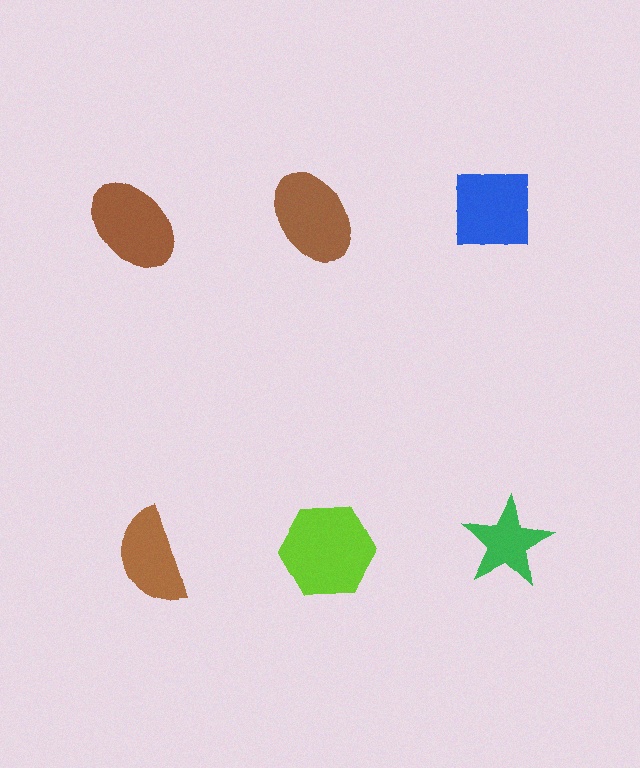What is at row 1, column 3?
A blue square.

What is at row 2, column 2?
A lime hexagon.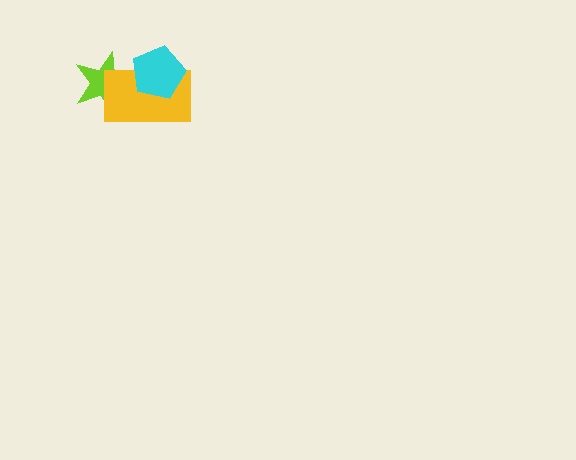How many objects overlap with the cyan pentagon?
1 object overlaps with the cyan pentagon.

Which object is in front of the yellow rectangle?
The cyan pentagon is in front of the yellow rectangle.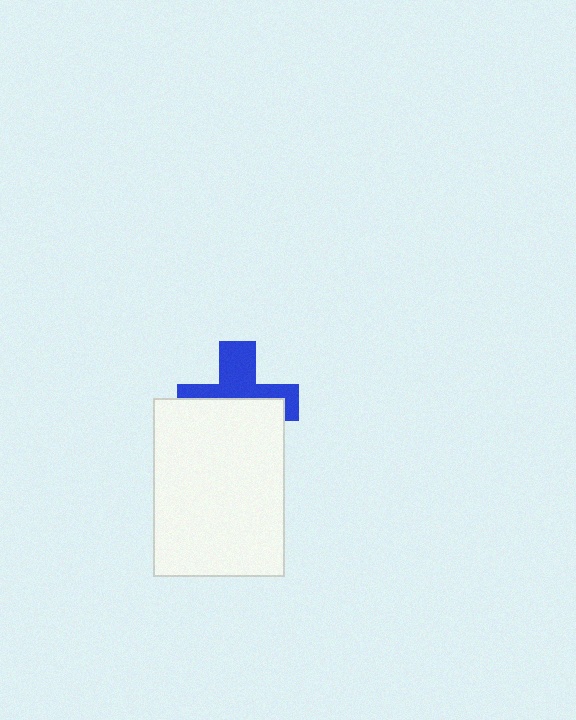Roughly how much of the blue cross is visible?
About half of it is visible (roughly 46%).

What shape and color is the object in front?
The object in front is a white rectangle.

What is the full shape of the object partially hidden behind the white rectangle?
The partially hidden object is a blue cross.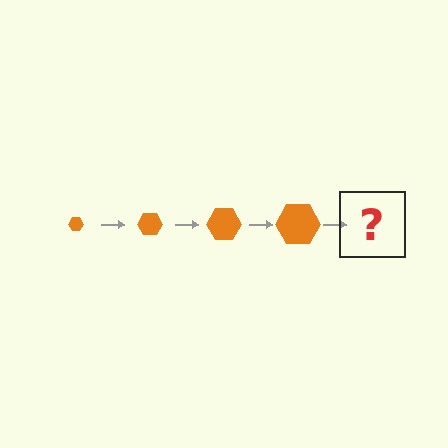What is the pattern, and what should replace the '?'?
The pattern is that the hexagon gets progressively larger each step. The '?' should be an orange hexagon, larger than the previous one.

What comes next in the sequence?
The next element should be an orange hexagon, larger than the previous one.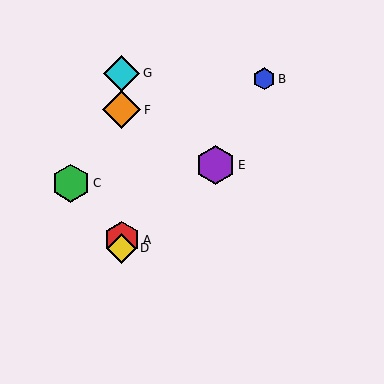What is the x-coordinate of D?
Object D is at x≈122.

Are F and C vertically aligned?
No, F is at x≈122 and C is at x≈71.